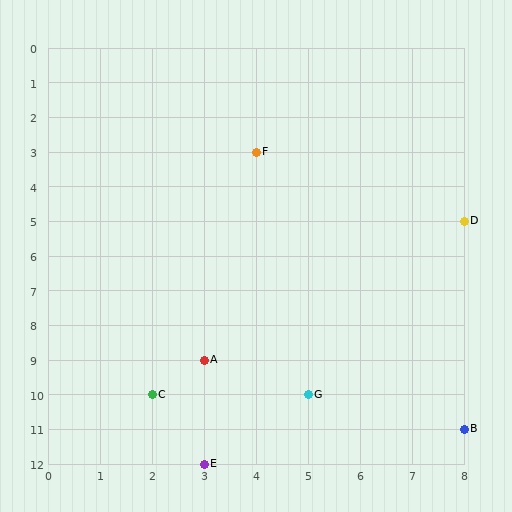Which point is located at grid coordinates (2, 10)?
Point C is at (2, 10).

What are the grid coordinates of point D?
Point D is at grid coordinates (8, 5).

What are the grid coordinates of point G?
Point G is at grid coordinates (5, 10).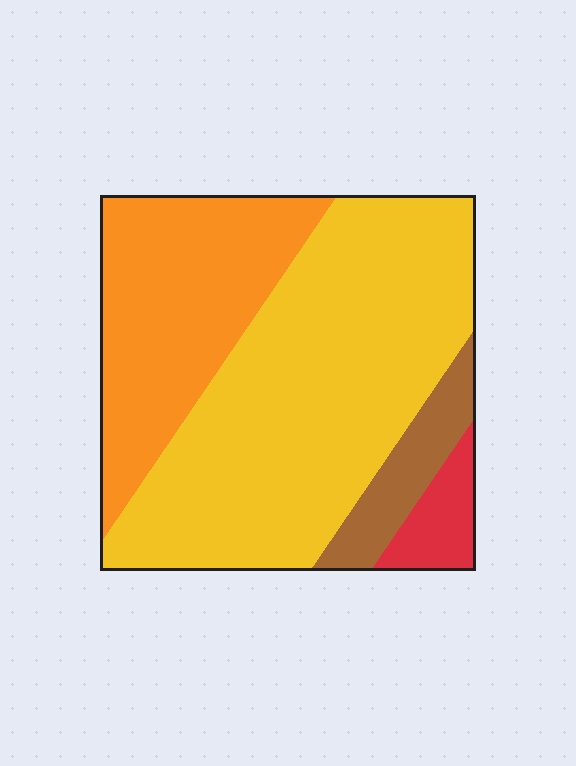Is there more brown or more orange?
Orange.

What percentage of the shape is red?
Red covers 6% of the shape.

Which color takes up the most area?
Yellow, at roughly 55%.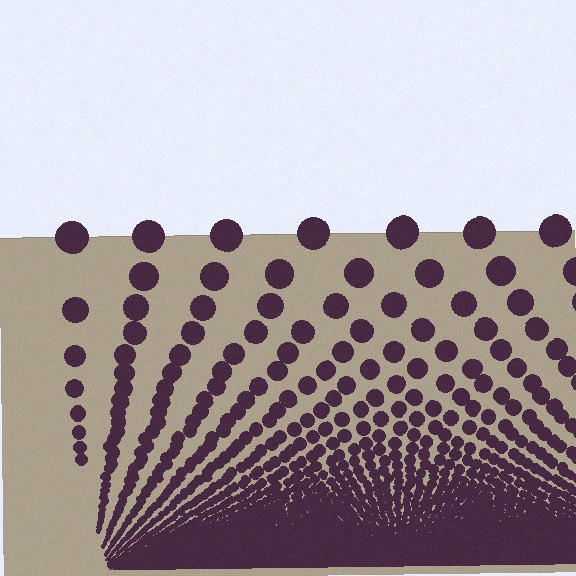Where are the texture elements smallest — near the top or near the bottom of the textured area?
Near the bottom.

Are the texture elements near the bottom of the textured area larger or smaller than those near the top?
Smaller. The gradient is inverted — elements near the bottom are smaller and denser.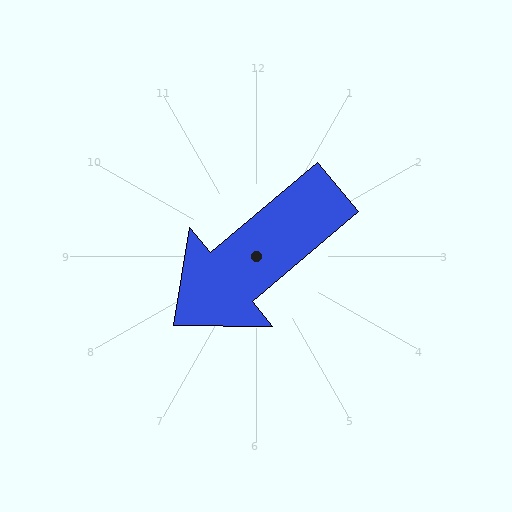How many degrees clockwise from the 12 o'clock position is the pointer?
Approximately 230 degrees.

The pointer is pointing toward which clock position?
Roughly 8 o'clock.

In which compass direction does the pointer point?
Southwest.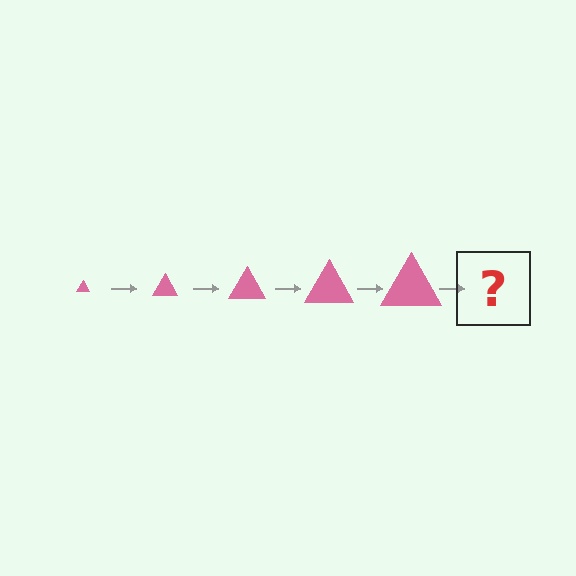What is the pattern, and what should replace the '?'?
The pattern is that the triangle gets progressively larger each step. The '?' should be a pink triangle, larger than the previous one.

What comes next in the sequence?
The next element should be a pink triangle, larger than the previous one.